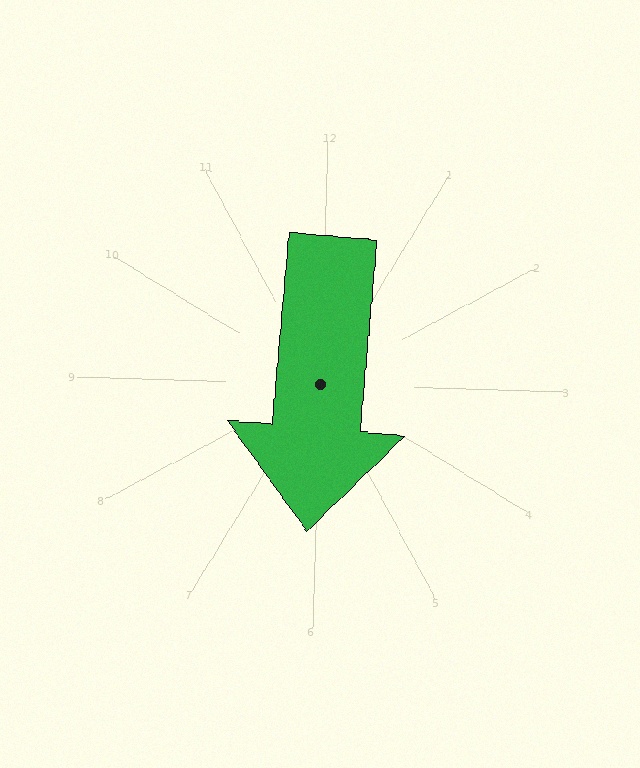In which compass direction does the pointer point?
South.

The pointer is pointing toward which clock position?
Roughly 6 o'clock.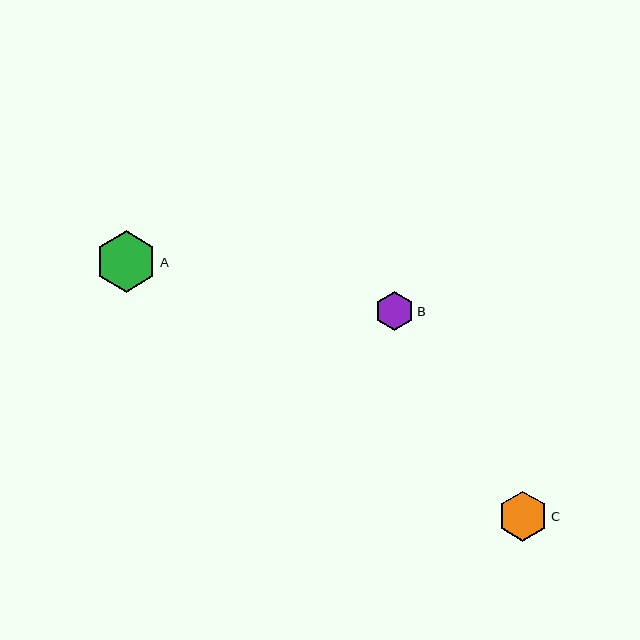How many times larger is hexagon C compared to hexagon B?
Hexagon C is approximately 1.3 times the size of hexagon B.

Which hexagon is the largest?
Hexagon A is the largest with a size of approximately 61 pixels.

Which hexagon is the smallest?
Hexagon B is the smallest with a size of approximately 39 pixels.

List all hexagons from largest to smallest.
From largest to smallest: A, C, B.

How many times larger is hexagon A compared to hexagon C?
Hexagon A is approximately 1.2 times the size of hexagon C.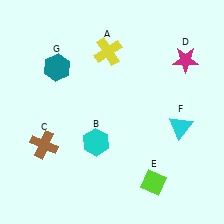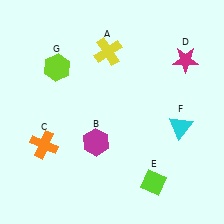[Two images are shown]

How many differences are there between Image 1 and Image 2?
There are 3 differences between the two images.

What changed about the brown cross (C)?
In Image 1, C is brown. In Image 2, it changed to orange.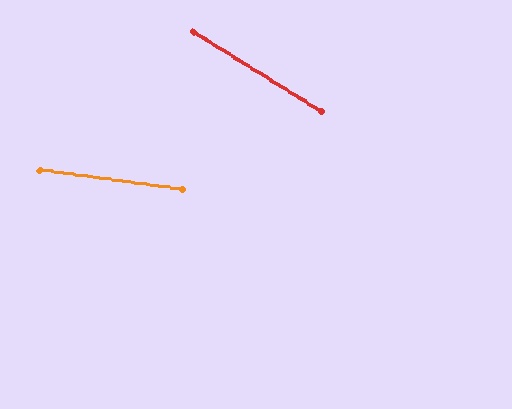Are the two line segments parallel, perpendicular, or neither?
Neither parallel nor perpendicular — they differ by about 24°.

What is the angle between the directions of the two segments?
Approximately 24 degrees.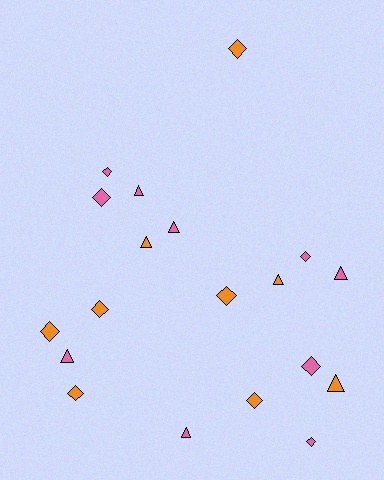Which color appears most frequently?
Pink, with 10 objects.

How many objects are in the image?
There are 19 objects.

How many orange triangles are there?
There are 3 orange triangles.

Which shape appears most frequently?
Diamond, with 11 objects.